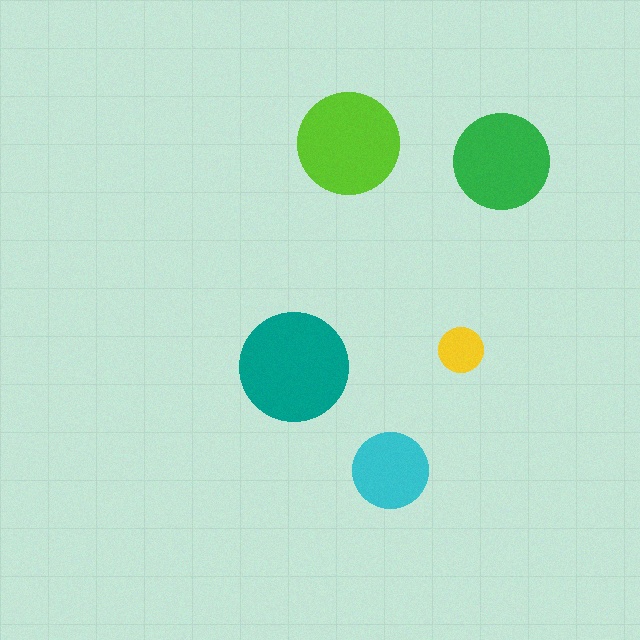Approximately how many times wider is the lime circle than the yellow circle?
About 2.5 times wider.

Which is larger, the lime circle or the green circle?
The lime one.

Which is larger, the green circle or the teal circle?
The teal one.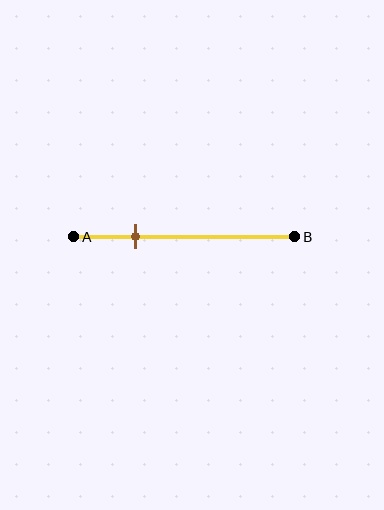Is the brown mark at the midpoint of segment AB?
No, the mark is at about 30% from A, not at the 50% midpoint.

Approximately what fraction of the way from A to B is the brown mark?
The brown mark is approximately 30% of the way from A to B.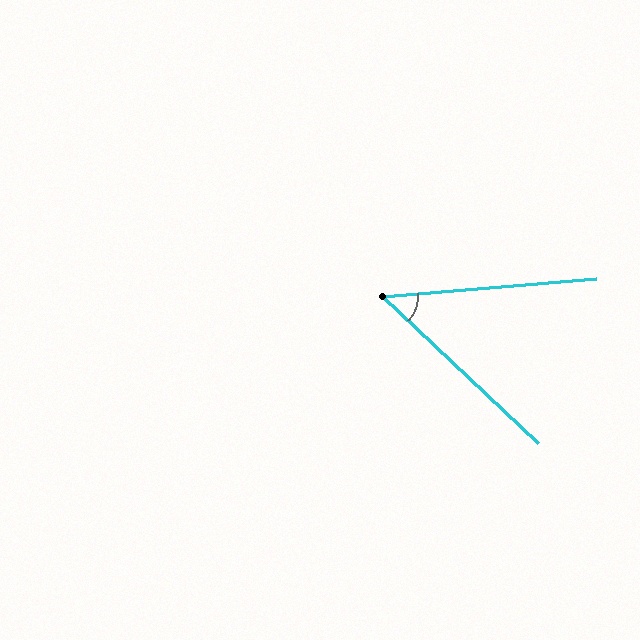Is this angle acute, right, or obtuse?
It is acute.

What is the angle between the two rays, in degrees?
Approximately 48 degrees.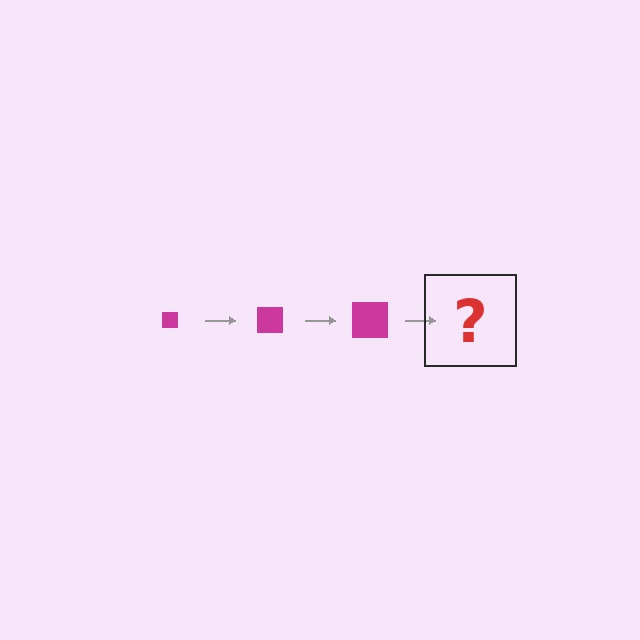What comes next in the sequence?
The next element should be a magenta square, larger than the previous one.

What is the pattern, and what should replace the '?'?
The pattern is that the square gets progressively larger each step. The '?' should be a magenta square, larger than the previous one.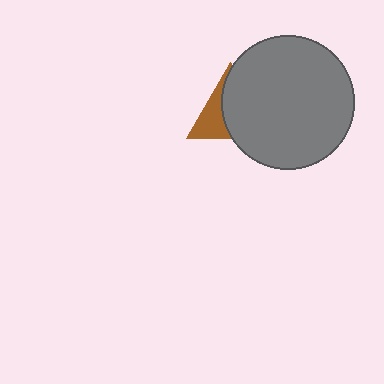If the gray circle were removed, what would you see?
You would see the complete brown triangle.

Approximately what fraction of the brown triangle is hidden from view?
Roughly 62% of the brown triangle is hidden behind the gray circle.